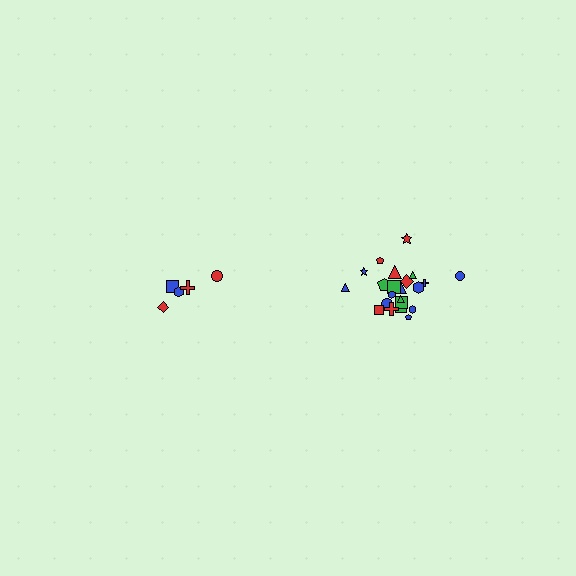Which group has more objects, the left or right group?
The right group.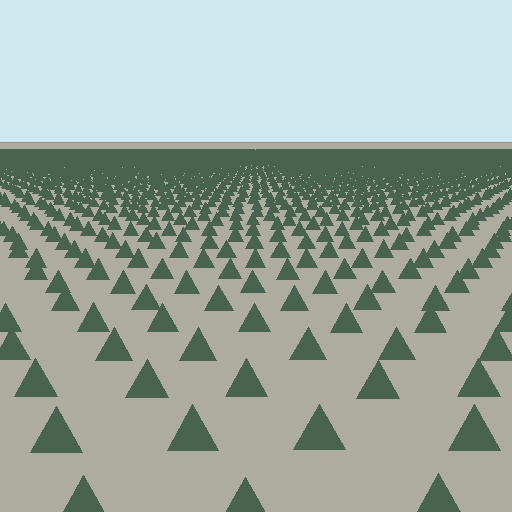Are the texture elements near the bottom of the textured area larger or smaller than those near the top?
Larger. Near the bottom, elements are closer to the viewer and appear at a bigger on-screen size.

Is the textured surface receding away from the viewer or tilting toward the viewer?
The surface is receding away from the viewer. Texture elements get smaller and denser toward the top.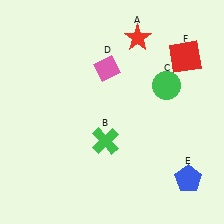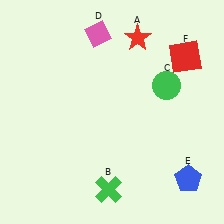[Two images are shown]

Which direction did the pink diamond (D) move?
The pink diamond (D) moved up.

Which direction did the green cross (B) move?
The green cross (B) moved down.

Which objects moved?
The objects that moved are: the green cross (B), the pink diamond (D).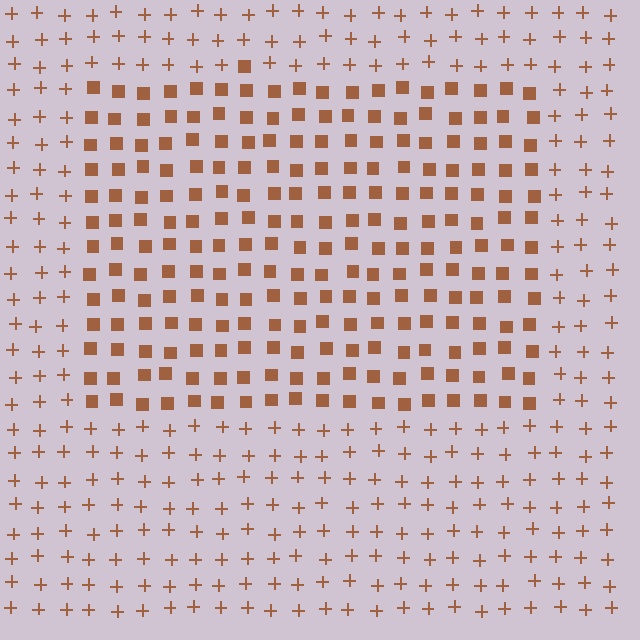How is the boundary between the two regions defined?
The boundary is defined by a change in element shape: squares inside vs. plus signs outside. All elements share the same color and spacing.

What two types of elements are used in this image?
The image uses squares inside the rectangle region and plus signs outside it.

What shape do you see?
I see a rectangle.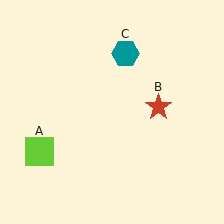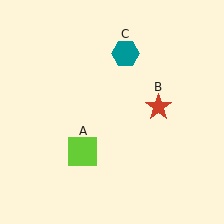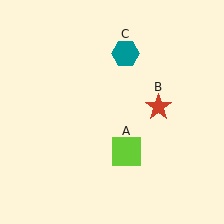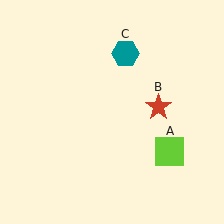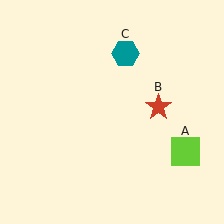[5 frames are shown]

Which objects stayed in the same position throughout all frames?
Red star (object B) and teal hexagon (object C) remained stationary.